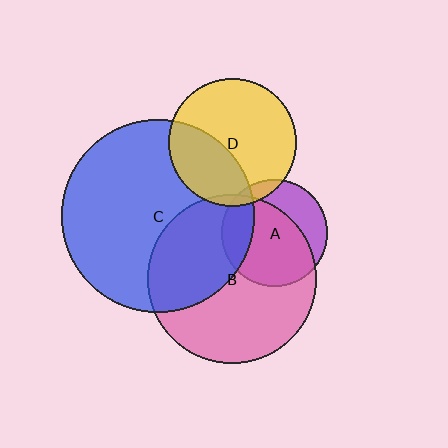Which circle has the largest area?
Circle C (blue).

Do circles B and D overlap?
Yes.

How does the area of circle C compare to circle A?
Approximately 3.3 times.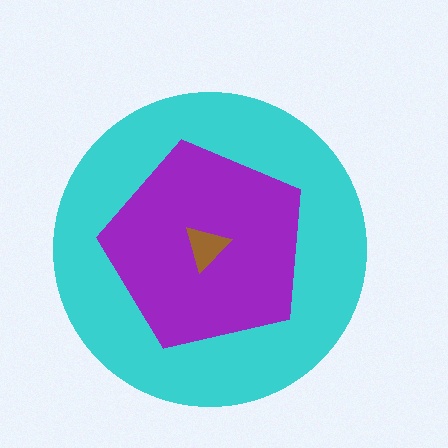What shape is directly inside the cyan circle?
The purple pentagon.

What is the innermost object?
The brown triangle.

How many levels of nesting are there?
3.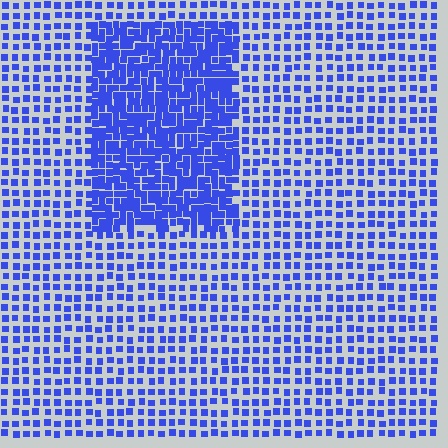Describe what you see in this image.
The image contains small blue elements arranged at two different densities. A rectangle-shaped region is visible where the elements are more densely packed than the surrounding area.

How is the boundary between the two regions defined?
The boundary is defined by a change in element density (approximately 2.2x ratio). All elements are the same color, size, and shape.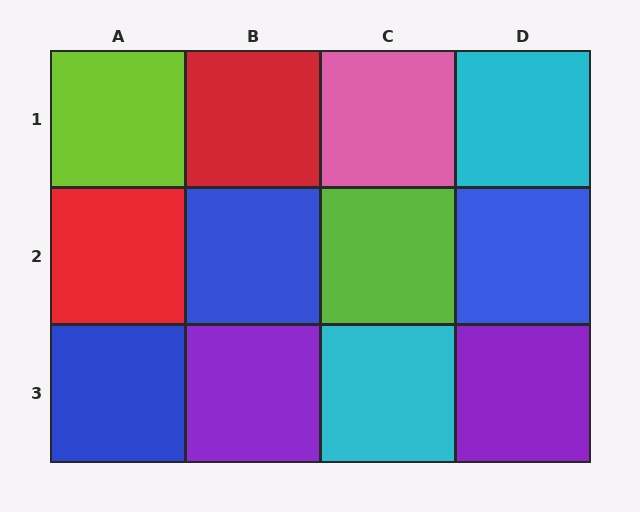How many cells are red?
2 cells are red.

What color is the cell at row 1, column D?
Cyan.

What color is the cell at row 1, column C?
Pink.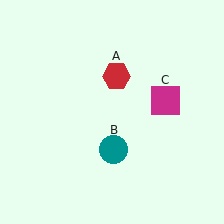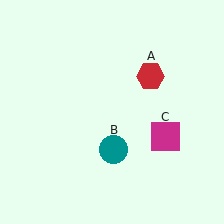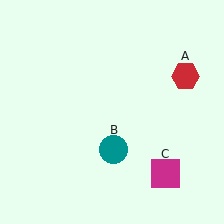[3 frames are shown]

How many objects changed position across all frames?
2 objects changed position: red hexagon (object A), magenta square (object C).